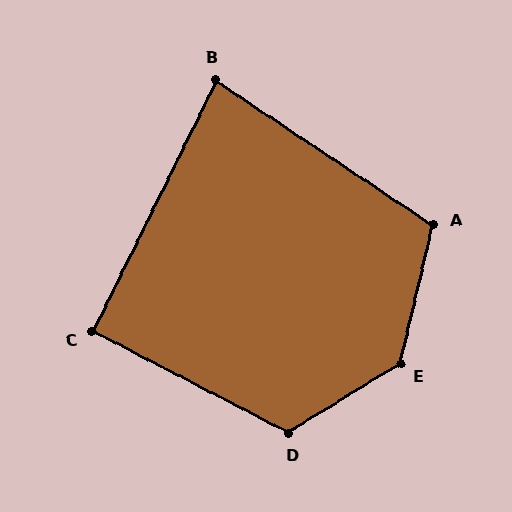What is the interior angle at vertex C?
Approximately 91 degrees (approximately right).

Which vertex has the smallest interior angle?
B, at approximately 83 degrees.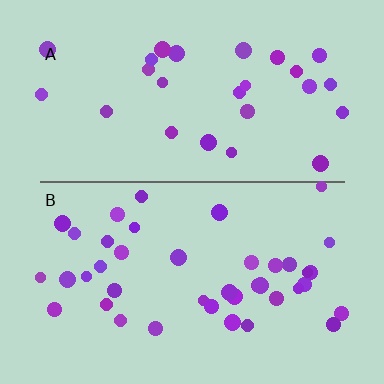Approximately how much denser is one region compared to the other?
Approximately 1.5× — region B over region A.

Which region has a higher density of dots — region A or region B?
B (the bottom).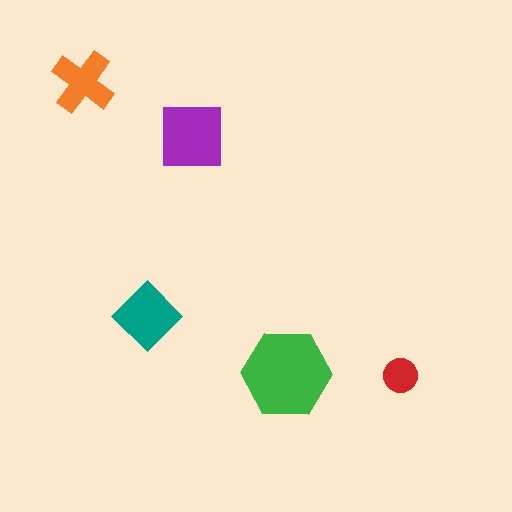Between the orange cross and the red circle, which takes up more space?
The orange cross.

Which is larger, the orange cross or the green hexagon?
The green hexagon.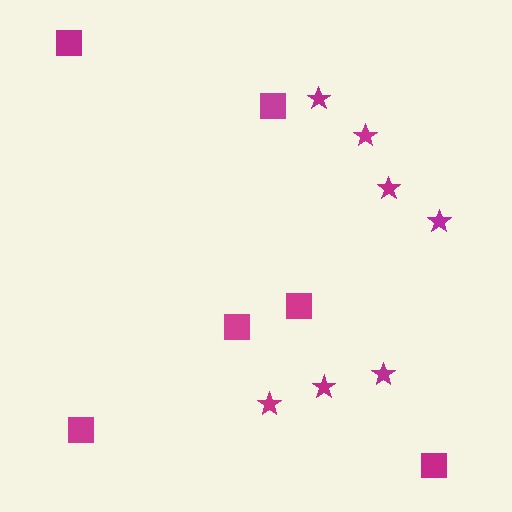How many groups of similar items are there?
There are 2 groups: one group of stars (7) and one group of squares (6).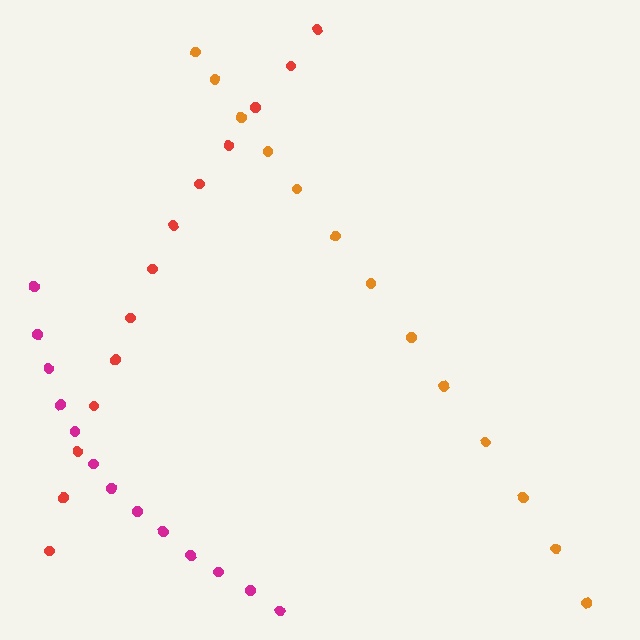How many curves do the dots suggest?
There are 3 distinct paths.